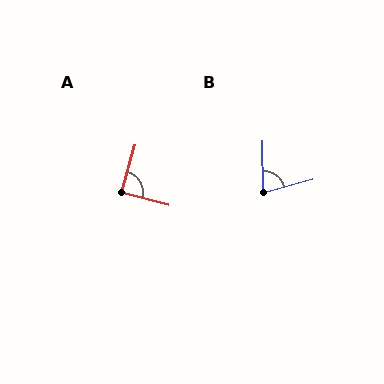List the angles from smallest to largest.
B (76°), A (88°).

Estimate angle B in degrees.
Approximately 76 degrees.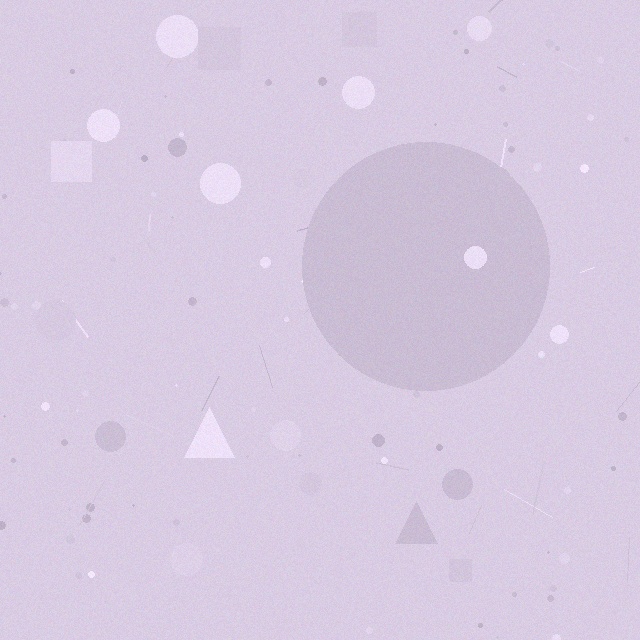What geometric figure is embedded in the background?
A circle is embedded in the background.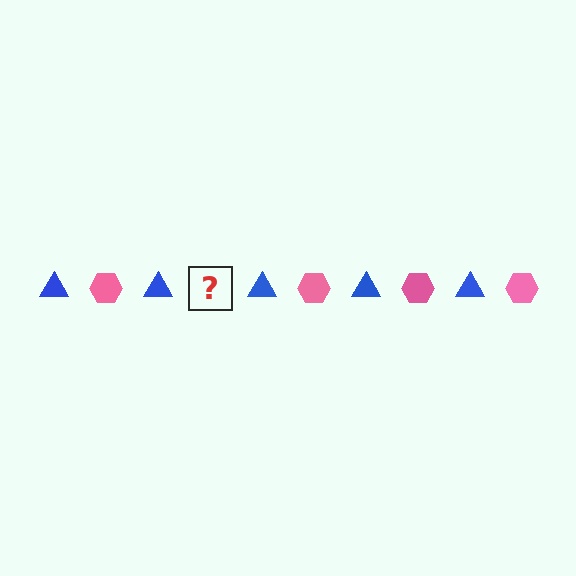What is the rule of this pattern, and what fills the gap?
The rule is that the pattern alternates between blue triangle and pink hexagon. The gap should be filled with a pink hexagon.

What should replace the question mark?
The question mark should be replaced with a pink hexagon.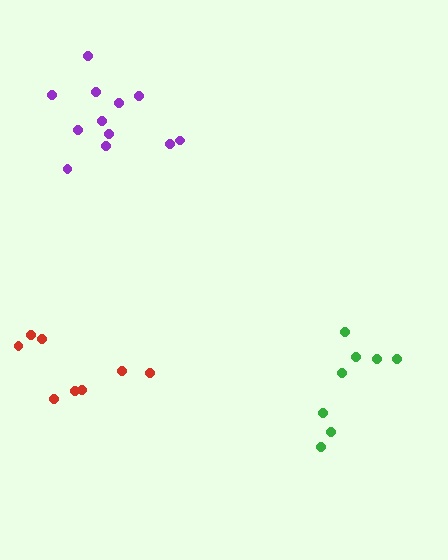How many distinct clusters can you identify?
There are 3 distinct clusters.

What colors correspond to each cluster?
The clusters are colored: purple, green, red.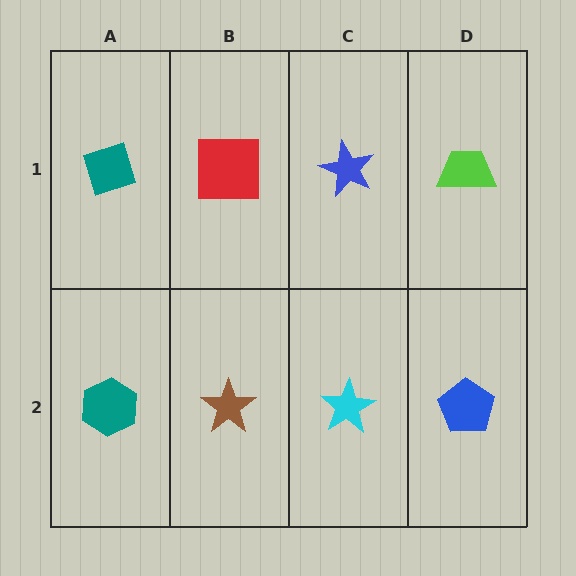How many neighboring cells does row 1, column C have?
3.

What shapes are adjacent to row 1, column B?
A brown star (row 2, column B), a teal diamond (row 1, column A), a blue star (row 1, column C).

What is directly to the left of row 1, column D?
A blue star.